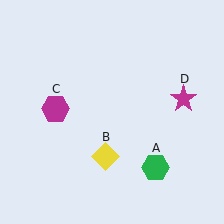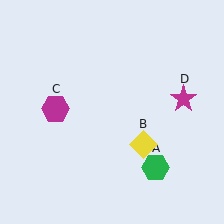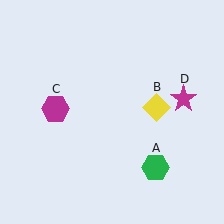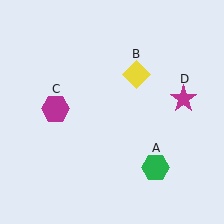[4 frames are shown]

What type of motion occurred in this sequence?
The yellow diamond (object B) rotated counterclockwise around the center of the scene.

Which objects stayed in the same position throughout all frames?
Green hexagon (object A) and magenta hexagon (object C) and magenta star (object D) remained stationary.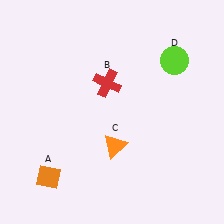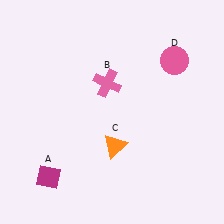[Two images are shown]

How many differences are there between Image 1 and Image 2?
There are 3 differences between the two images.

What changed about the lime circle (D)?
In Image 1, D is lime. In Image 2, it changed to pink.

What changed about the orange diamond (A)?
In Image 1, A is orange. In Image 2, it changed to magenta.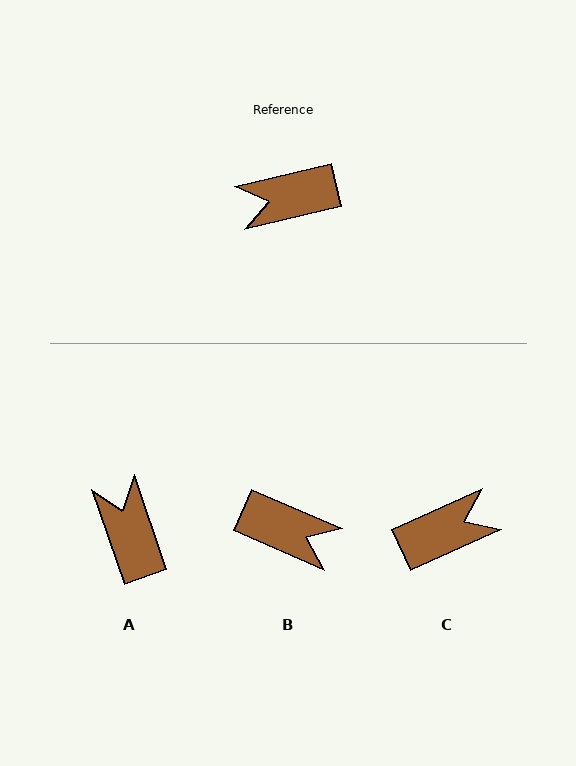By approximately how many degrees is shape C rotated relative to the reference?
Approximately 169 degrees clockwise.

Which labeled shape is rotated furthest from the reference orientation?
C, about 169 degrees away.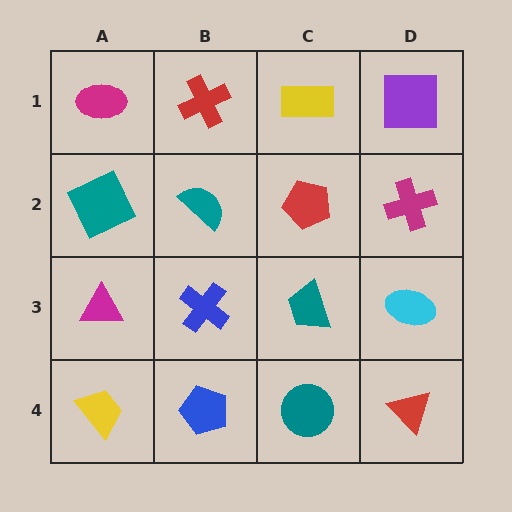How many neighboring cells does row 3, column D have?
3.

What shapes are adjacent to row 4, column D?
A cyan ellipse (row 3, column D), a teal circle (row 4, column C).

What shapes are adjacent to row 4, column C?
A teal trapezoid (row 3, column C), a blue pentagon (row 4, column B), a red triangle (row 4, column D).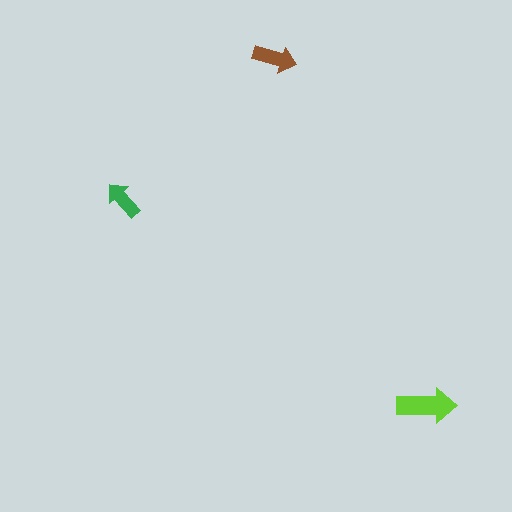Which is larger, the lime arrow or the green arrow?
The lime one.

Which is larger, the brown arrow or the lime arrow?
The lime one.